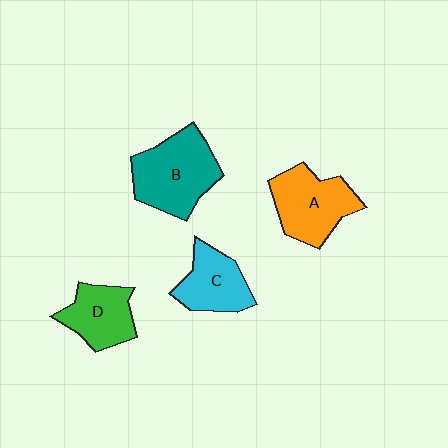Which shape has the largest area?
Shape B (teal).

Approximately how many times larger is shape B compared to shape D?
Approximately 1.5 times.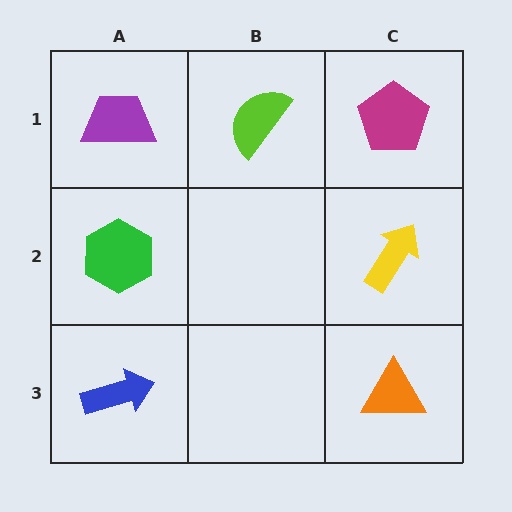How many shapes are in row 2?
2 shapes.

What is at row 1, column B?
A lime semicircle.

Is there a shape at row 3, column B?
No, that cell is empty.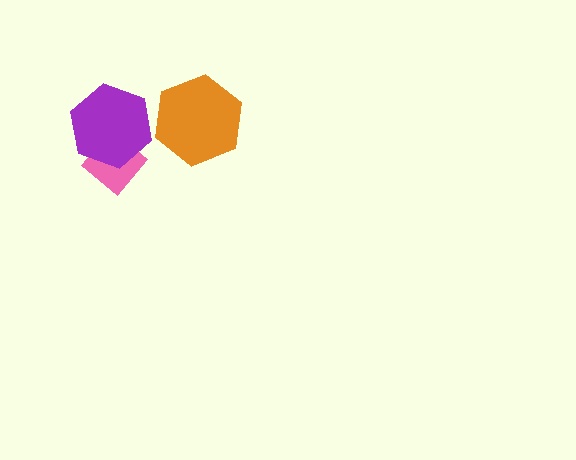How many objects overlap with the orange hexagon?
0 objects overlap with the orange hexagon.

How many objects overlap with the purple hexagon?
1 object overlaps with the purple hexagon.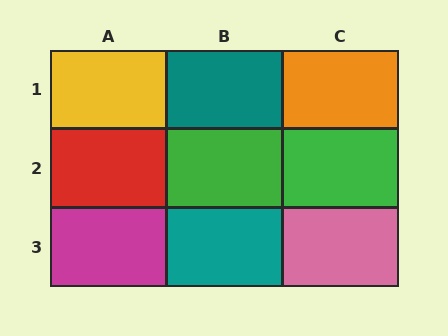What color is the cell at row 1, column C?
Orange.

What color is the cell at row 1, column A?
Yellow.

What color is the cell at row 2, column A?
Red.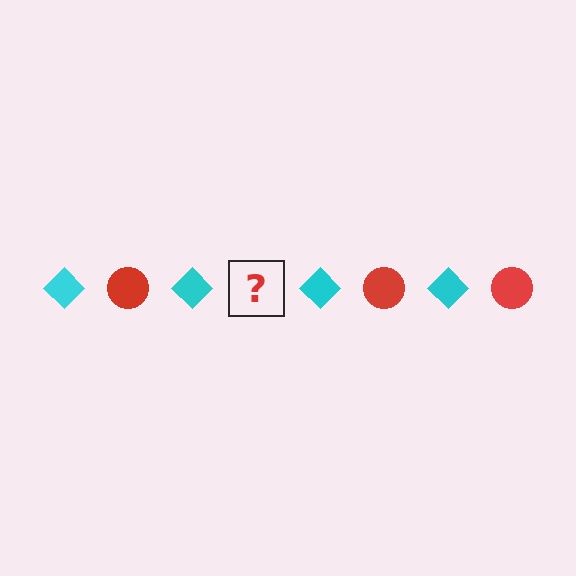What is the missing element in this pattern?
The missing element is a red circle.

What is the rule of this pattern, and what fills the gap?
The rule is that the pattern alternates between cyan diamond and red circle. The gap should be filled with a red circle.